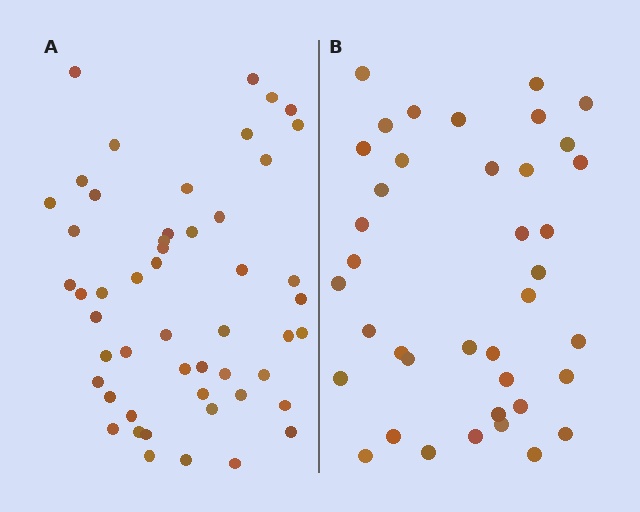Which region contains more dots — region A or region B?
Region A (the left region) has more dots.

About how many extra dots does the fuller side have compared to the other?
Region A has roughly 12 or so more dots than region B.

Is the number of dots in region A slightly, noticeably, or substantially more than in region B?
Region A has noticeably more, but not dramatically so. The ratio is roughly 1.3 to 1.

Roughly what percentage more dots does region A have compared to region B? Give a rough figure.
About 30% more.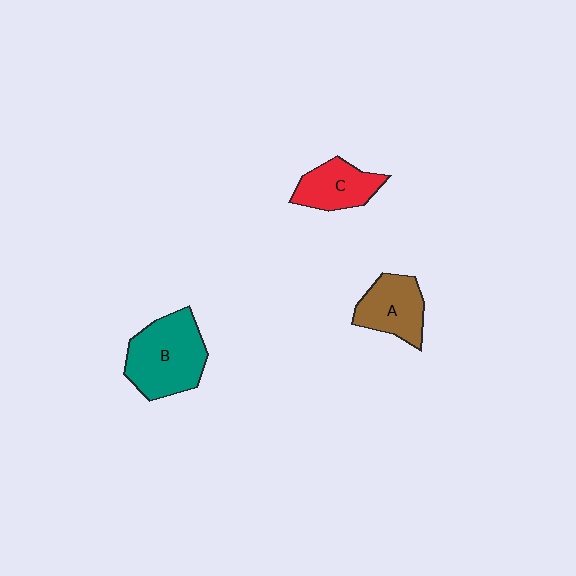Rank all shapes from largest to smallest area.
From largest to smallest: B (teal), A (brown), C (red).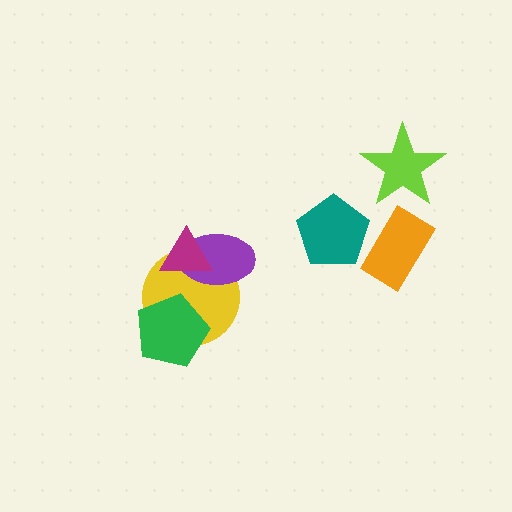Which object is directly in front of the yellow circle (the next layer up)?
The green pentagon is directly in front of the yellow circle.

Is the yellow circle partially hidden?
Yes, it is partially covered by another shape.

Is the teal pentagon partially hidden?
No, no other shape covers it.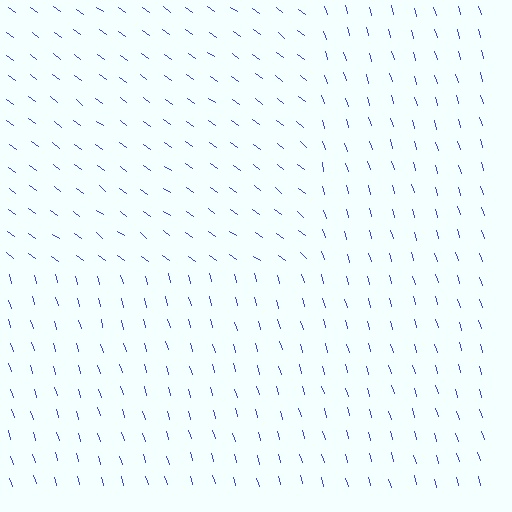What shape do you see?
I see a rectangle.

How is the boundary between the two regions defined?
The boundary is defined purely by a change in line orientation (approximately 37 degrees difference). All lines are the same color and thickness.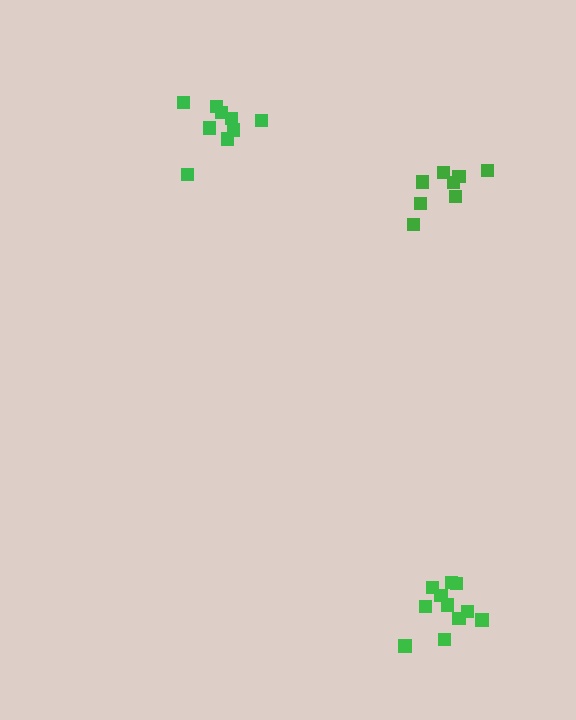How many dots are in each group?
Group 1: 9 dots, Group 2: 8 dots, Group 3: 11 dots (28 total).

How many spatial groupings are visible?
There are 3 spatial groupings.